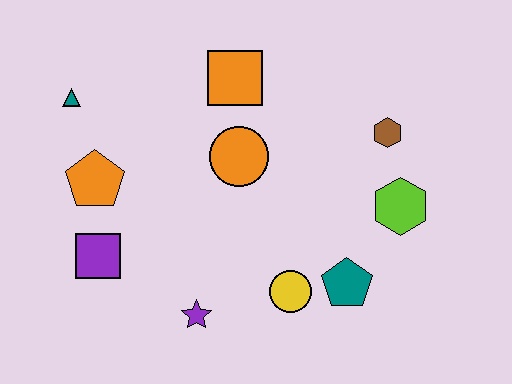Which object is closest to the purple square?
The orange pentagon is closest to the purple square.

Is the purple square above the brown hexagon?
No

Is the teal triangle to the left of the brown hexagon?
Yes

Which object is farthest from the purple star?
The brown hexagon is farthest from the purple star.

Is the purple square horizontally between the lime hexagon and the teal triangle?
Yes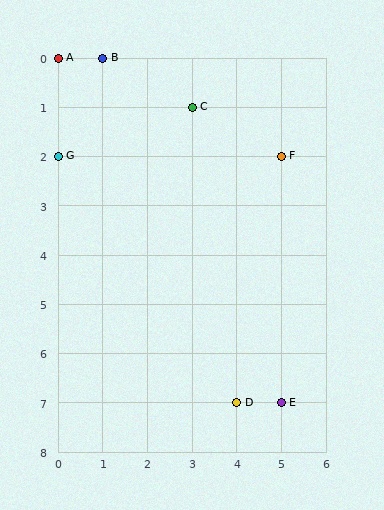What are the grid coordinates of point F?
Point F is at grid coordinates (5, 2).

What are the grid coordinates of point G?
Point G is at grid coordinates (0, 2).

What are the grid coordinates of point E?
Point E is at grid coordinates (5, 7).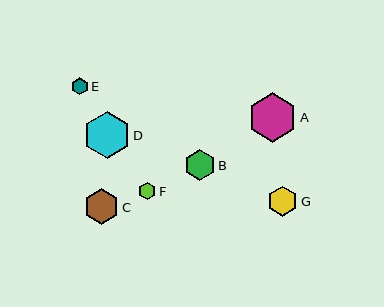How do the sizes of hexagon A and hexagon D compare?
Hexagon A and hexagon D are approximately the same size.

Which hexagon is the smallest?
Hexagon F is the smallest with a size of approximately 17 pixels.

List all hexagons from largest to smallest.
From largest to smallest: A, D, C, B, G, E, F.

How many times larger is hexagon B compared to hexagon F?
Hexagon B is approximately 1.8 times the size of hexagon F.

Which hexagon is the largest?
Hexagon A is the largest with a size of approximately 49 pixels.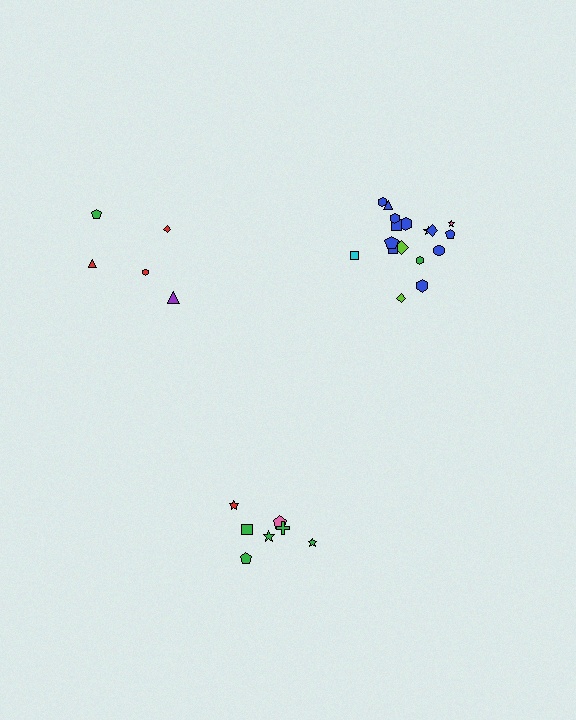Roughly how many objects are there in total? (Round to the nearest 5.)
Roughly 30 objects in total.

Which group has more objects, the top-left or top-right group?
The top-right group.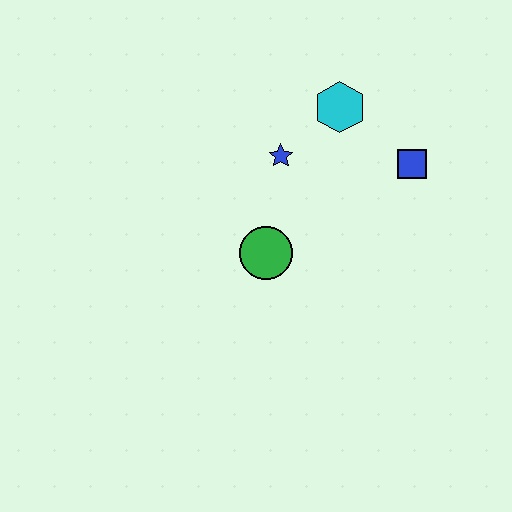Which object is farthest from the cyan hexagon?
The green circle is farthest from the cyan hexagon.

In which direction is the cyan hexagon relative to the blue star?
The cyan hexagon is to the right of the blue star.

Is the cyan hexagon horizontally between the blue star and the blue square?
Yes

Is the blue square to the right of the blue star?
Yes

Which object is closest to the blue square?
The cyan hexagon is closest to the blue square.